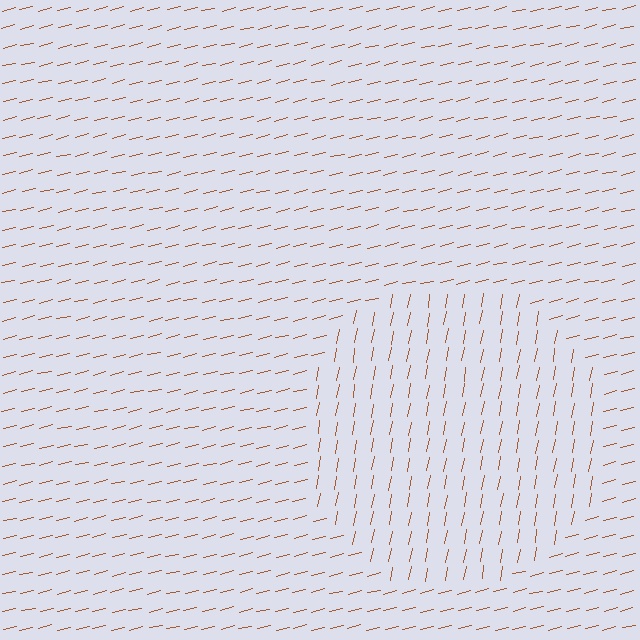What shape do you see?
I see a circle.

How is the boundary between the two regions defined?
The boundary is defined purely by a change in line orientation (approximately 66 degrees difference). All lines are the same color and thickness.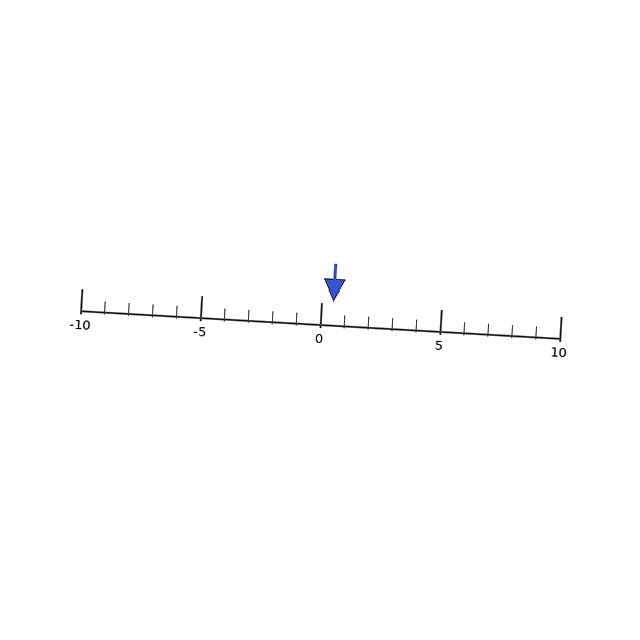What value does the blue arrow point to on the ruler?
The blue arrow points to approximately 0.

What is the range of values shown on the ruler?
The ruler shows values from -10 to 10.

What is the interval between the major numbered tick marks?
The major tick marks are spaced 5 units apart.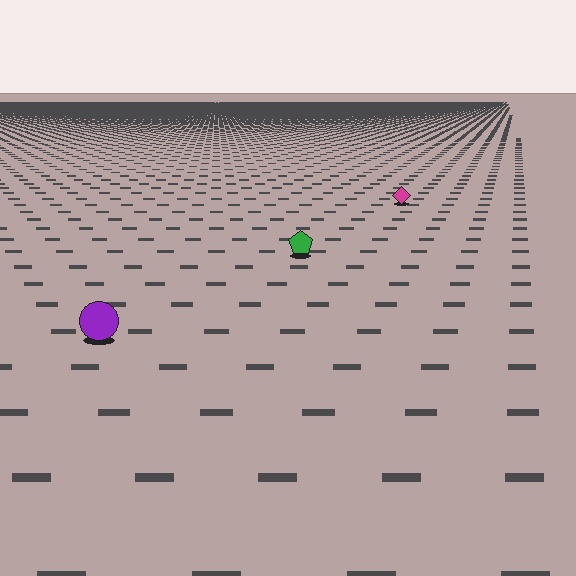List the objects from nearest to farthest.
From nearest to farthest: the purple circle, the green pentagon, the magenta diamond.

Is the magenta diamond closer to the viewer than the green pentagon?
No. The green pentagon is closer — you can tell from the texture gradient: the ground texture is coarser near it.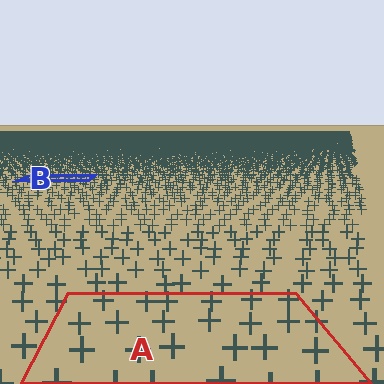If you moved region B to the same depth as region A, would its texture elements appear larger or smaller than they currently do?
They would appear larger. At a closer depth, the same texture elements are projected at a bigger on-screen size.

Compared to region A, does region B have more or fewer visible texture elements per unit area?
Region B has more texture elements per unit area — they are packed more densely because it is farther away.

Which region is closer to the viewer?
Region A is closer. The texture elements there are larger and more spread out.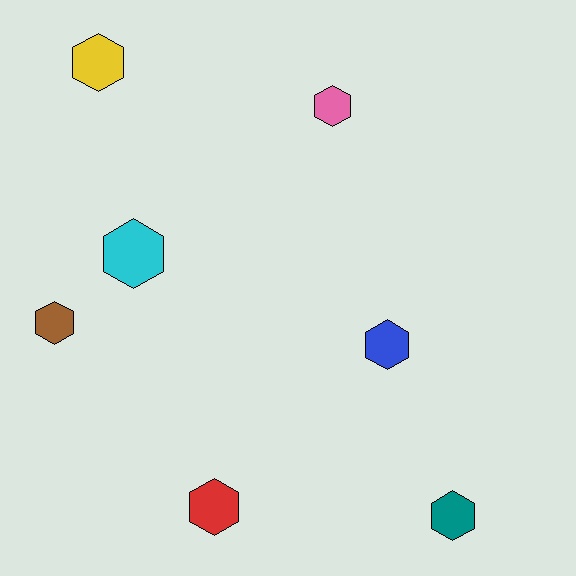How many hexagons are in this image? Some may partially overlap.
There are 7 hexagons.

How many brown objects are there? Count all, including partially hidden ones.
There is 1 brown object.